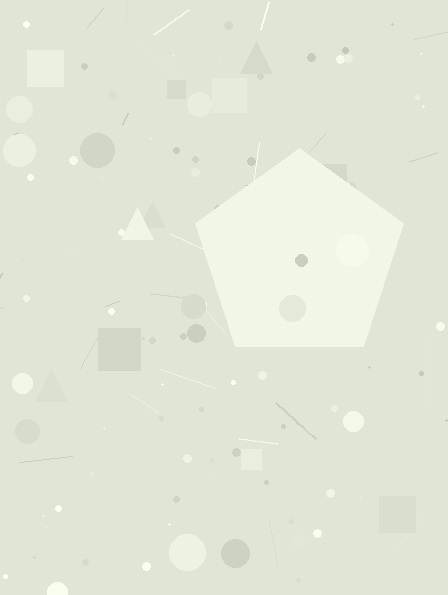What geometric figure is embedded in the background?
A pentagon is embedded in the background.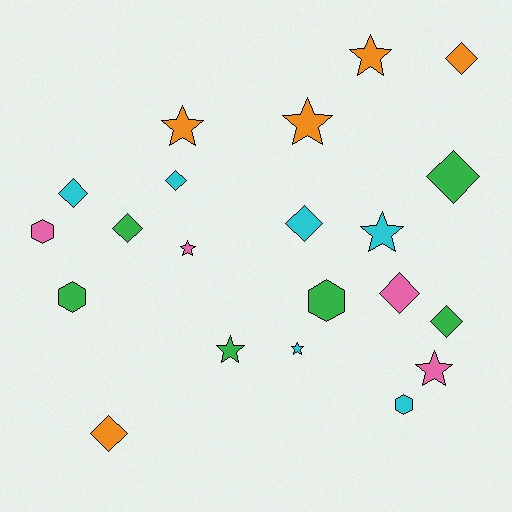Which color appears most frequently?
Cyan, with 6 objects.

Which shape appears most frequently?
Diamond, with 9 objects.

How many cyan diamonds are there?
There are 3 cyan diamonds.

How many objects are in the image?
There are 21 objects.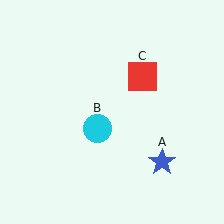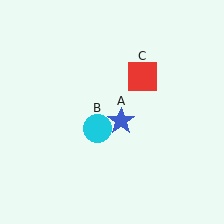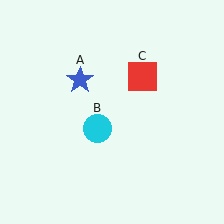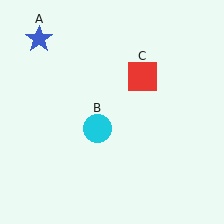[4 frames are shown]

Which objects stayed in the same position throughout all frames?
Cyan circle (object B) and red square (object C) remained stationary.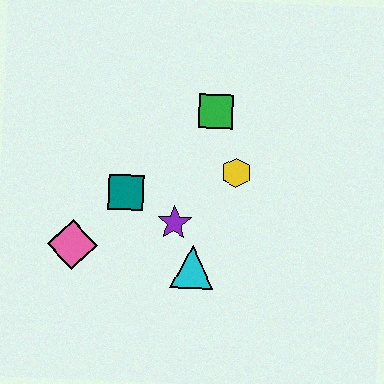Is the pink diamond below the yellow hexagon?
Yes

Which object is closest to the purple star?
The cyan triangle is closest to the purple star.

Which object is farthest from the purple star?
The green square is farthest from the purple star.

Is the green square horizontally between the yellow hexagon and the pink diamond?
Yes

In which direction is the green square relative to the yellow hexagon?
The green square is above the yellow hexagon.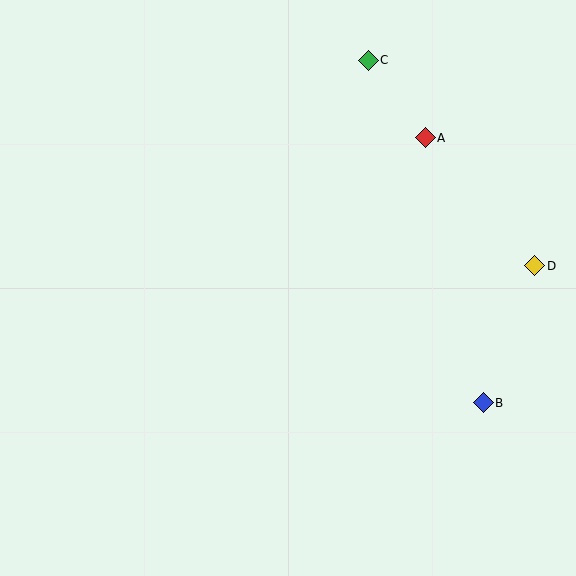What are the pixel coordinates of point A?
Point A is at (425, 138).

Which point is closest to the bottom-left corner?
Point B is closest to the bottom-left corner.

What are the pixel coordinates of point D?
Point D is at (535, 266).